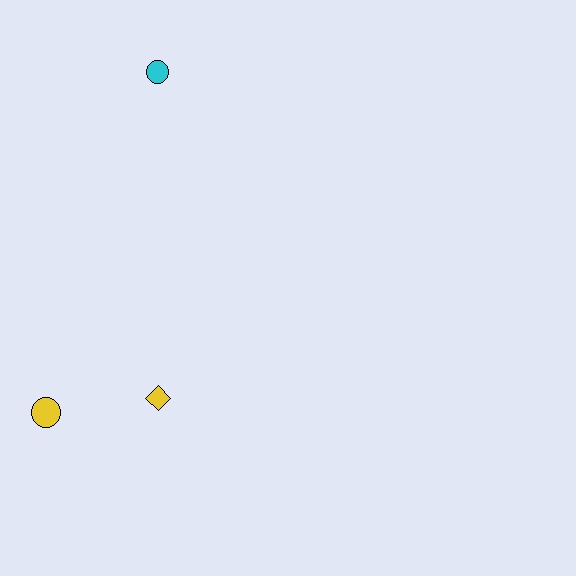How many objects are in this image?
There are 3 objects.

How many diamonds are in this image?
There is 1 diamond.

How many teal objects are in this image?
There are no teal objects.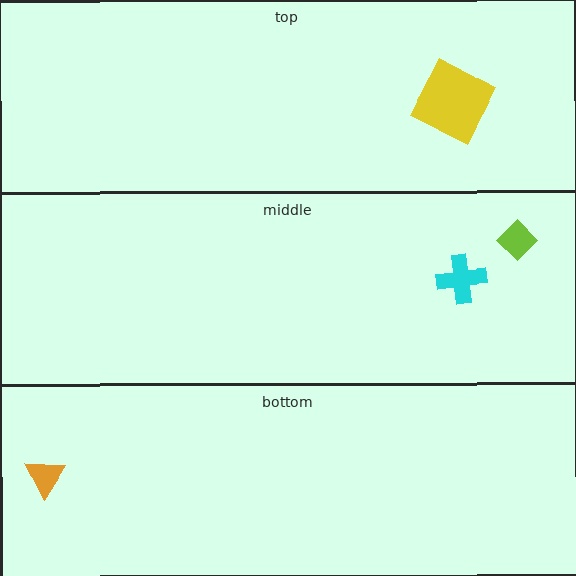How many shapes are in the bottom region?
1.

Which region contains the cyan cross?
The middle region.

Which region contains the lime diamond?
The middle region.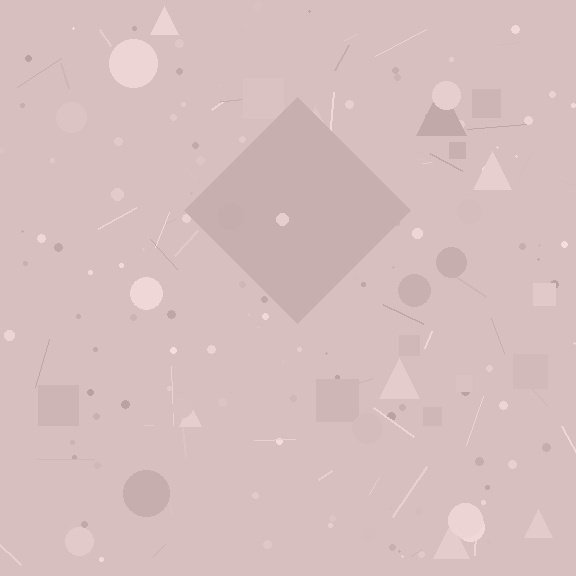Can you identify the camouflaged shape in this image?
The camouflaged shape is a diamond.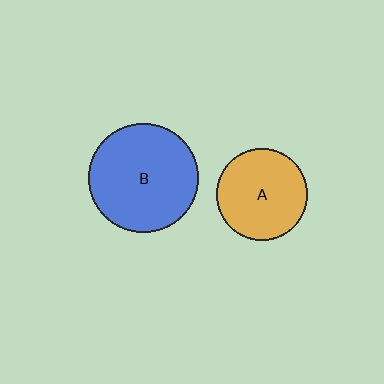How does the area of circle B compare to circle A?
Approximately 1.4 times.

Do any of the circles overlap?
No, none of the circles overlap.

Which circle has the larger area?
Circle B (blue).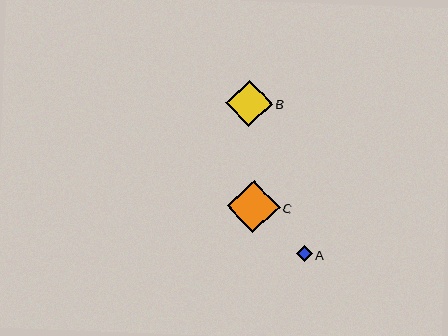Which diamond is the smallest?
Diamond A is the smallest with a size of approximately 16 pixels.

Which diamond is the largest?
Diamond C is the largest with a size of approximately 53 pixels.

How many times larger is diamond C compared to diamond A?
Diamond C is approximately 3.3 times the size of diamond A.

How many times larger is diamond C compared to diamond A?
Diamond C is approximately 3.3 times the size of diamond A.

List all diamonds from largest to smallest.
From largest to smallest: C, B, A.